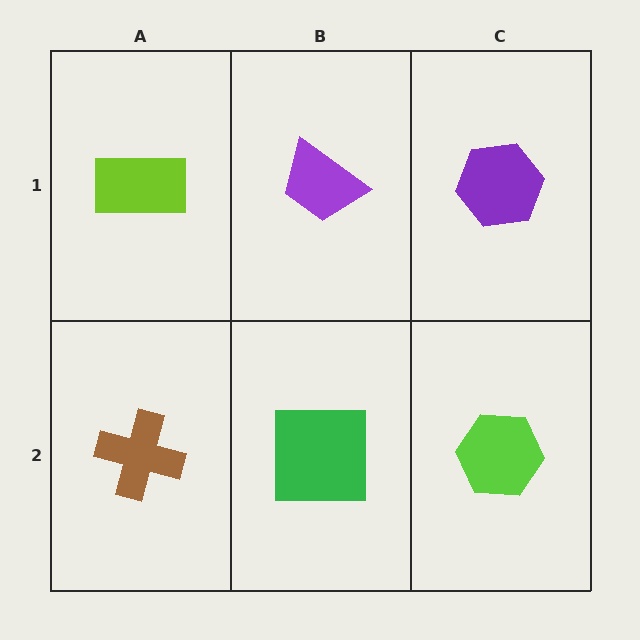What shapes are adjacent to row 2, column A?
A lime rectangle (row 1, column A), a green square (row 2, column B).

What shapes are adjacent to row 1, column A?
A brown cross (row 2, column A), a purple trapezoid (row 1, column B).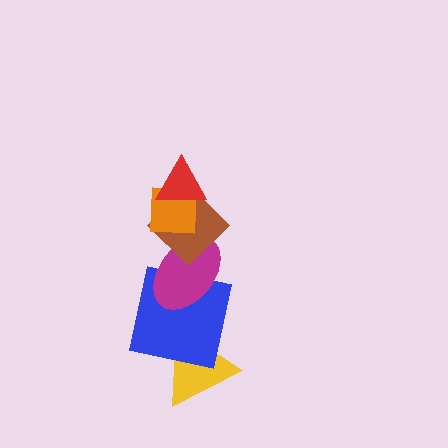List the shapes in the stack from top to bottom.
From top to bottom: the red triangle, the orange square, the brown diamond, the magenta ellipse, the blue square, the yellow triangle.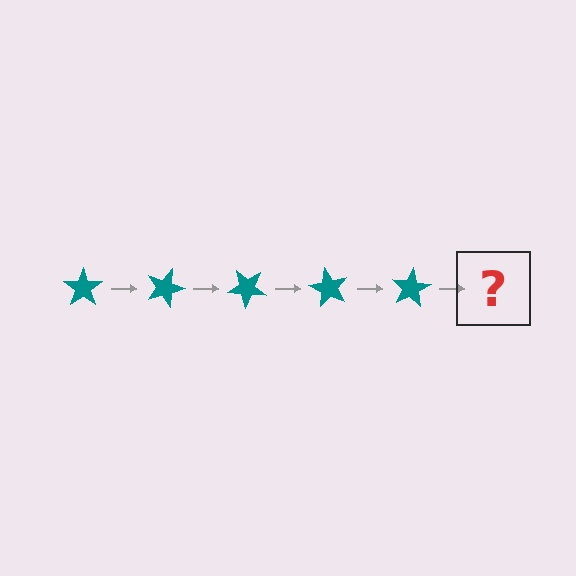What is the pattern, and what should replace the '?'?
The pattern is that the star rotates 20 degrees each step. The '?' should be a teal star rotated 100 degrees.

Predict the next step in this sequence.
The next step is a teal star rotated 100 degrees.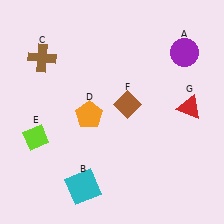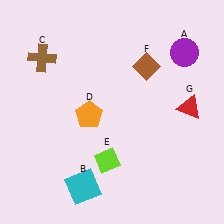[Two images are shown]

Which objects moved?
The objects that moved are: the lime diamond (E), the brown diamond (F).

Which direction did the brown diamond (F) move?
The brown diamond (F) moved up.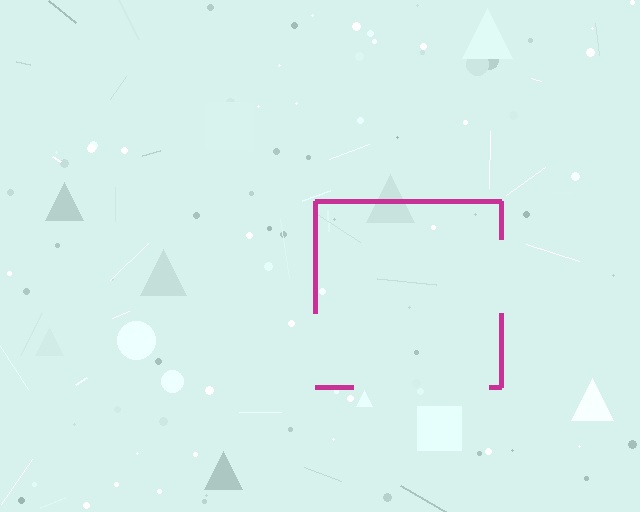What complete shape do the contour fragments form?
The contour fragments form a square.